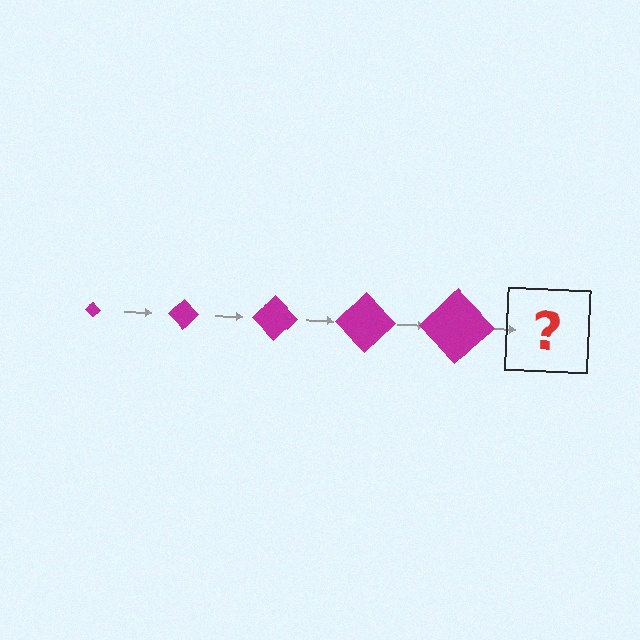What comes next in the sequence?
The next element should be a magenta diamond, larger than the previous one.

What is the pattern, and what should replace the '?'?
The pattern is that the diamond gets progressively larger each step. The '?' should be a magenta diamond, larger than the previous one.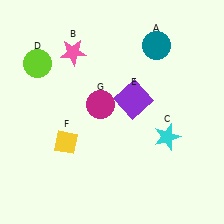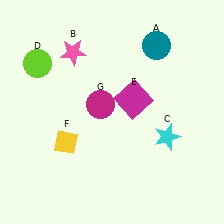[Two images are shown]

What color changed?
The square (E) changed from purple in Image 1 to magenta in Image 2.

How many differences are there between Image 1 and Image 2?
There is 1 difference between the two images.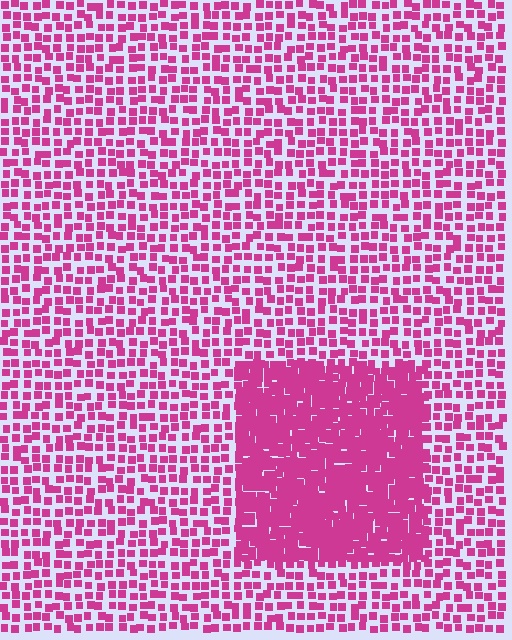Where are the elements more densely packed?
The elements are more densely packed inside the rectangle boundary.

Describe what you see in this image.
The image contains small magenta elements arranged at two different densities. A rectangle-shaped region is visible where the elements are more densely packed than the surrounding area.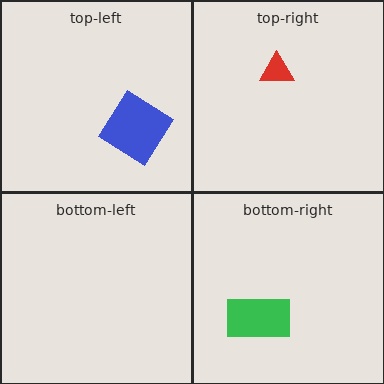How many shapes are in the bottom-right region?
1.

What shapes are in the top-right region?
The red triangle.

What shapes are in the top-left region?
The blue diamond.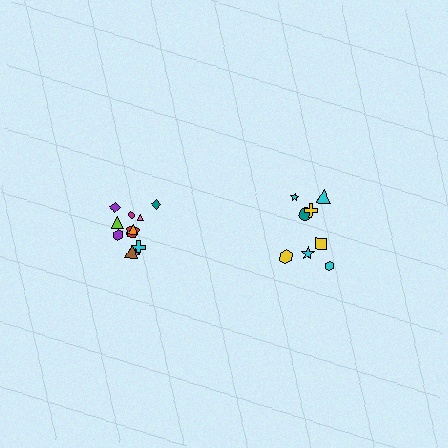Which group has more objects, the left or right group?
The left group.